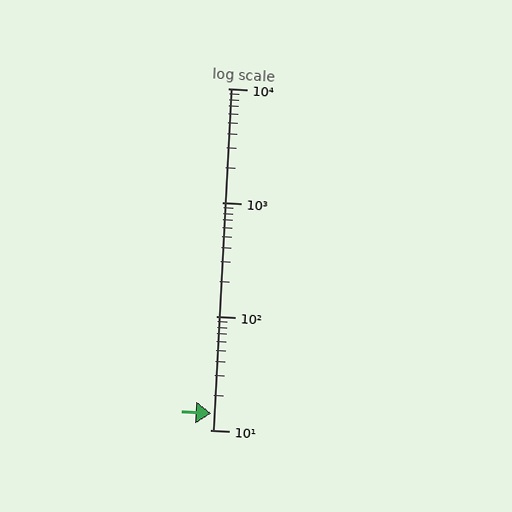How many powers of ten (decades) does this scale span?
The scale spans 3 decades, from 10 to 10000.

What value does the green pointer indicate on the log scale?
The pointer indicates approximately 14.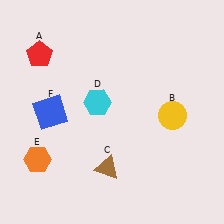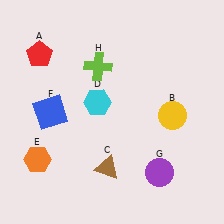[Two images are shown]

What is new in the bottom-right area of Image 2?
A purple circle (G) was added in the bottom-right area of Image 2.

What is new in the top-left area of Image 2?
A lime cross (H) was added in the top-left area of Image 2.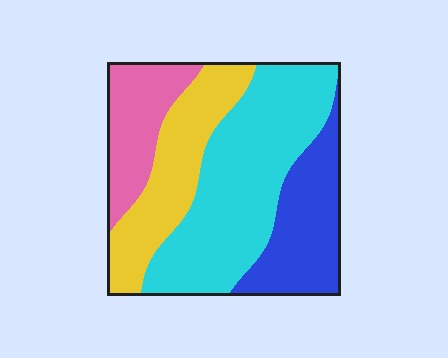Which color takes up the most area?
Cyan, at roughly 40%.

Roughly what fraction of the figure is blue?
Blue takes up about one fifth (1/5) of the figure.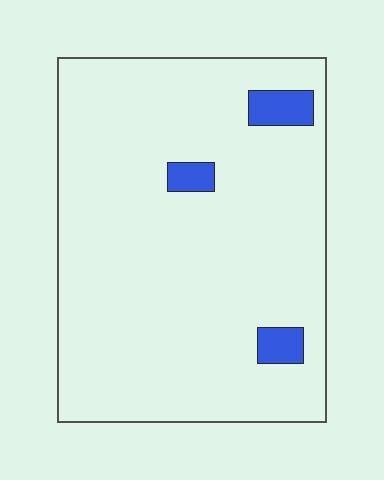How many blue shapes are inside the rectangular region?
3.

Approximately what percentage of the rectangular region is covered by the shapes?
Approximately 5%.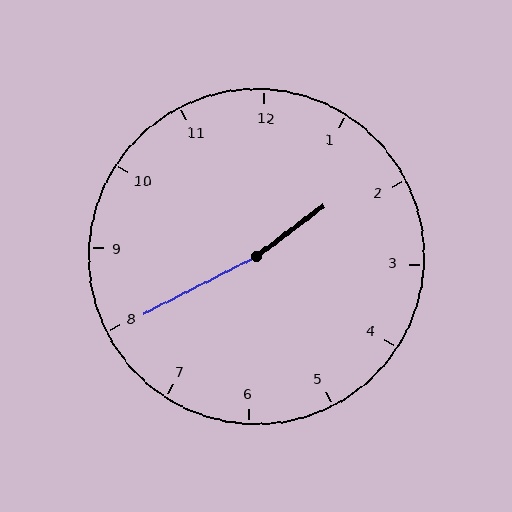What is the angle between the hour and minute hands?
Approximately 170 degrees.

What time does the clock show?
1:40.